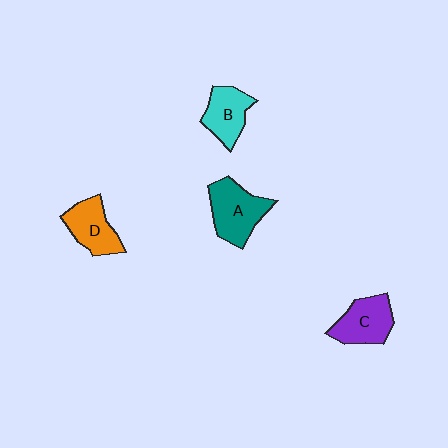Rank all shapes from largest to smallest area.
From largest to smallest: A (teal), C (purple), D (orange), B (cyan).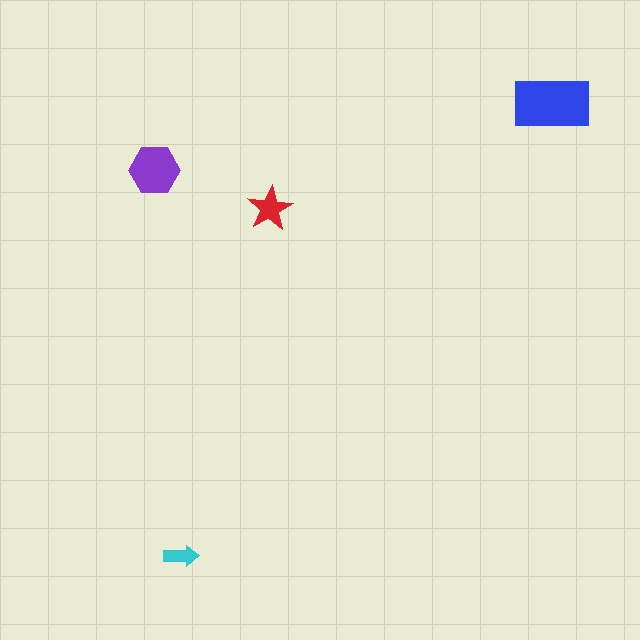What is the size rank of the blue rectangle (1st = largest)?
1st.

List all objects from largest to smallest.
The blue rectangle, the purple hexagon, the red star, the cyan arrow.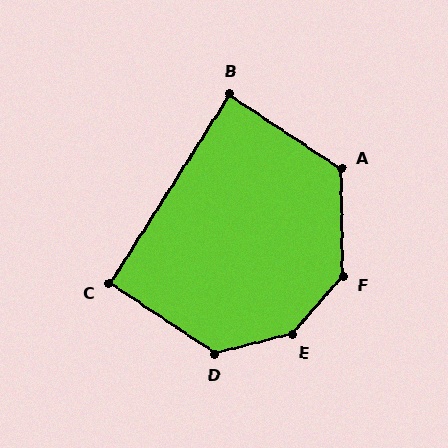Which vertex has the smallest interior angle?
B, at approximately 89 degrees.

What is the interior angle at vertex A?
Approximately 124 degrees (obtuse).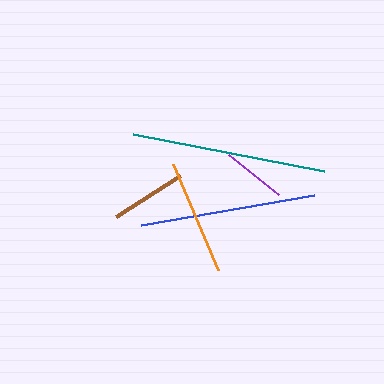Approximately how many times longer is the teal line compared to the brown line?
The teal line is approximately 2.5 times the length of the brown line.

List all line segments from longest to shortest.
From longest to shortest: teal, blue, orange, brown, purple.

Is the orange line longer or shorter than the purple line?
The orange line is longer than the purple line.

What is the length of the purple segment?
The purple segment is approximately 64 pixels long.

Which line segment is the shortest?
The purple line is the shortest at approximately 64 pixels.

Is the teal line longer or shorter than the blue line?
The teal line is longer than the blue line.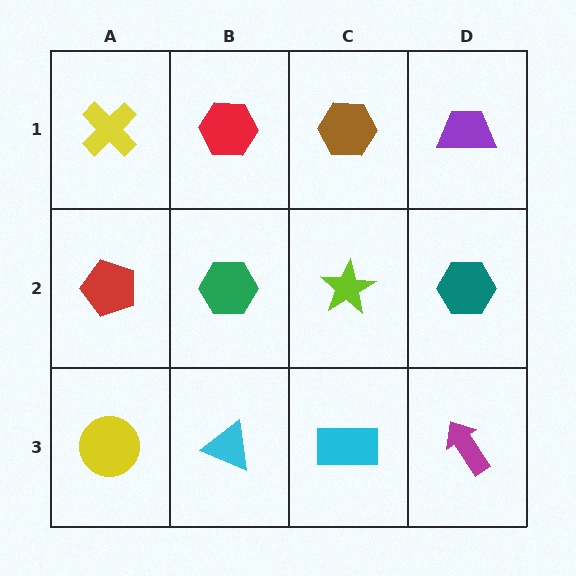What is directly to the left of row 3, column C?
A cyan triangle.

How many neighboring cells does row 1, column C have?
3.